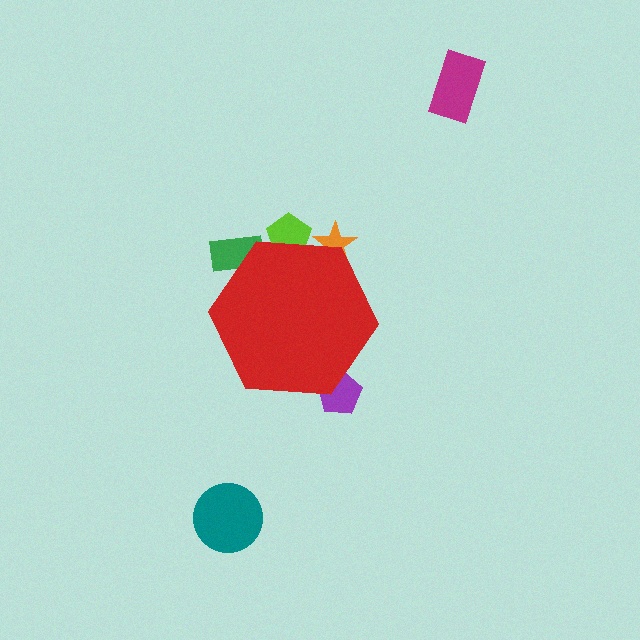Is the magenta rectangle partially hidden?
No, the magenta rectangle is fully visible.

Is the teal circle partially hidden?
No, the teal circle is fully visible.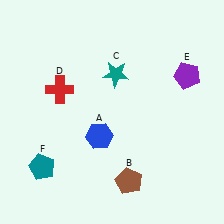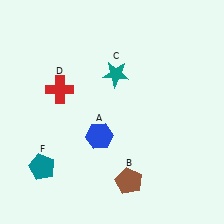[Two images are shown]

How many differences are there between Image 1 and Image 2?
There is 1 difference between the two images.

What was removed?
The purple pentagon (E) was removed in Image 2.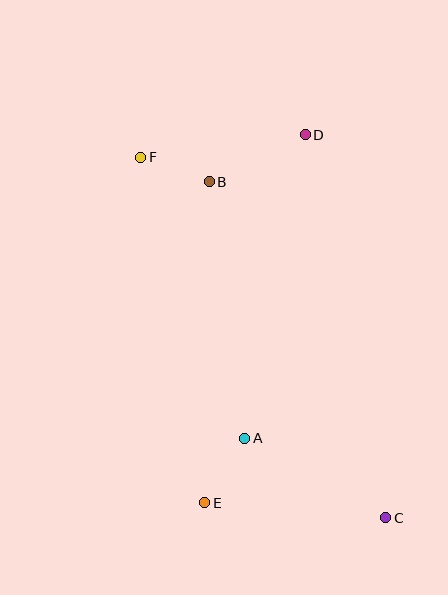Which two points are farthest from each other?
Points C and F are farthest from each other.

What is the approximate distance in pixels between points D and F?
The distance between D and F is approximately 166 pixels.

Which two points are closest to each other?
Points B and F are closest to each other.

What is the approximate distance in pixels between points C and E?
The distance between C and E is approximately 182 pixels.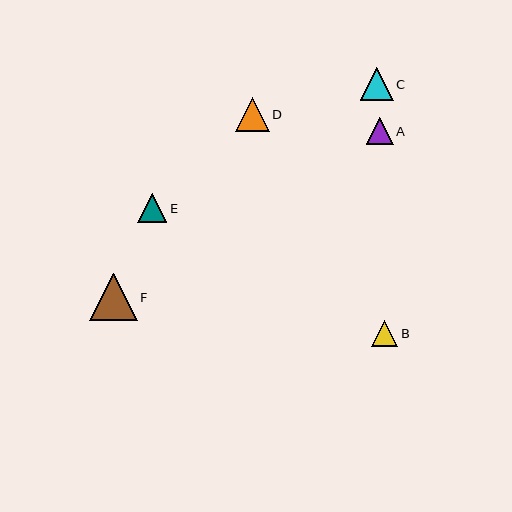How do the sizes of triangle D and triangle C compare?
Triangle D and triangle C are approximately the same size.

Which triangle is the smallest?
Triangle B is the smallest with a size of approximately 26 pixels.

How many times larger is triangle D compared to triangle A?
Triangle D is approximately 1.3 times the size of triangle A.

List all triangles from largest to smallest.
From largest to smallest: F, D, C, E, A, B.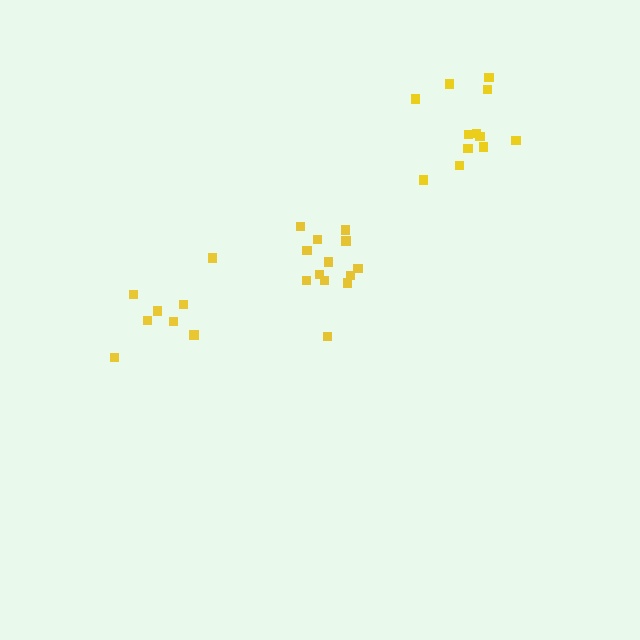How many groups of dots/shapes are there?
There are 3 groups.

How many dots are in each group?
Group 1: 8 dots, Group 2: 13 dots, Group 3: 12 dots (33 total).